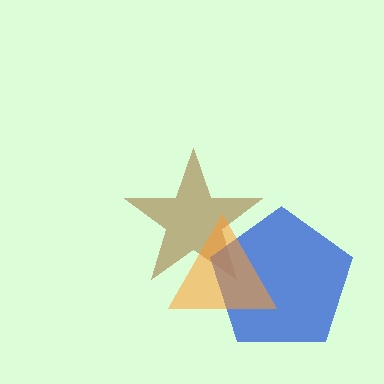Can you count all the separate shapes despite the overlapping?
Yes, there are 3 separate shapes.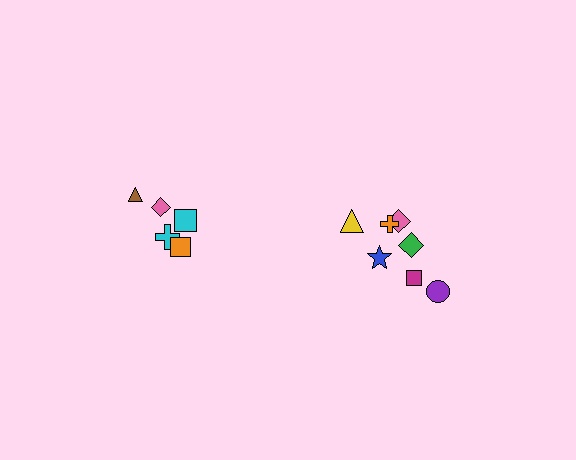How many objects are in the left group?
There are 5 objects.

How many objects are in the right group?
There are 7 objects.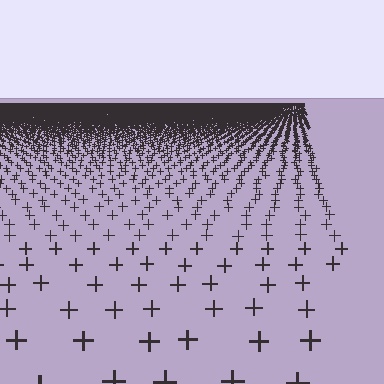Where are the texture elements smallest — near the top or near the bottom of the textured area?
Near the top.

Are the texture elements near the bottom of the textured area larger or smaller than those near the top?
Larger. Near the bottom, elements are closer to the viewer and appear at a bigger on-screen size.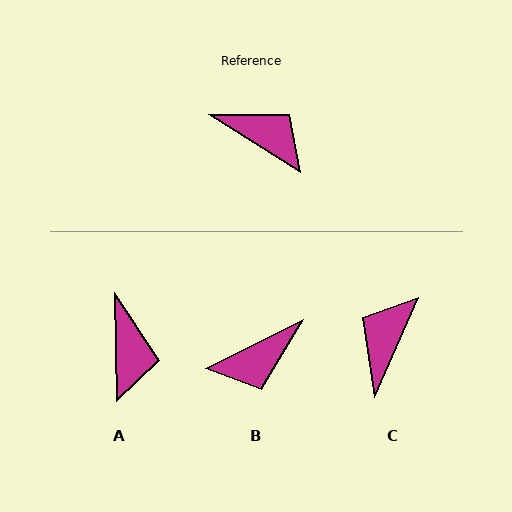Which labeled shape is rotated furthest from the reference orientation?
B, about 121 degrees away.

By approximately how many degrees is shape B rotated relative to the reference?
Approximately 121 degrees clockwise.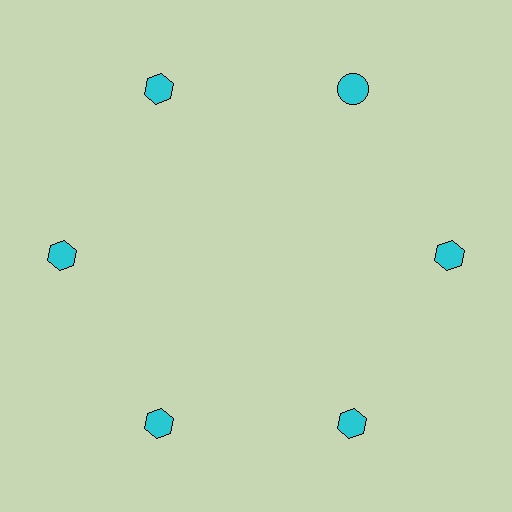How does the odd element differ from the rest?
It has a different shape: circle instead of hexagon.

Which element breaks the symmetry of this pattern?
The cyan circle at roughly the 1 o'clock position breaks the symmetry. All other shapes are cyan hexagons.